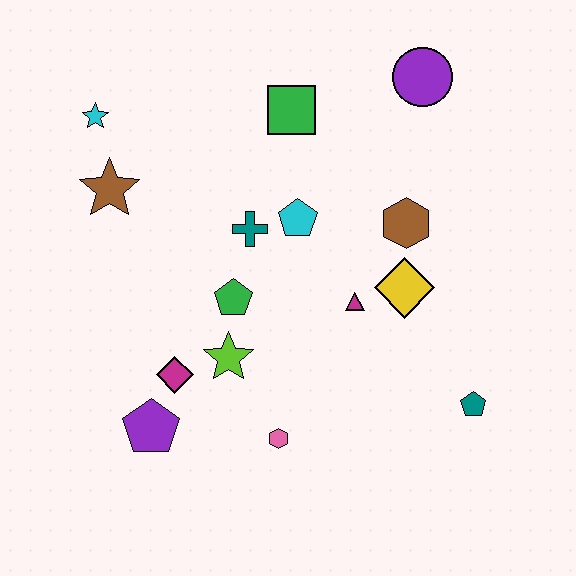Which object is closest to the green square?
The cyan pentagon is closest to the green square.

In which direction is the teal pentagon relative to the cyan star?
The teal pentagon is to the right of the cyan star.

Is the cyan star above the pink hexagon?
Yes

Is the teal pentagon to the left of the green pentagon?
No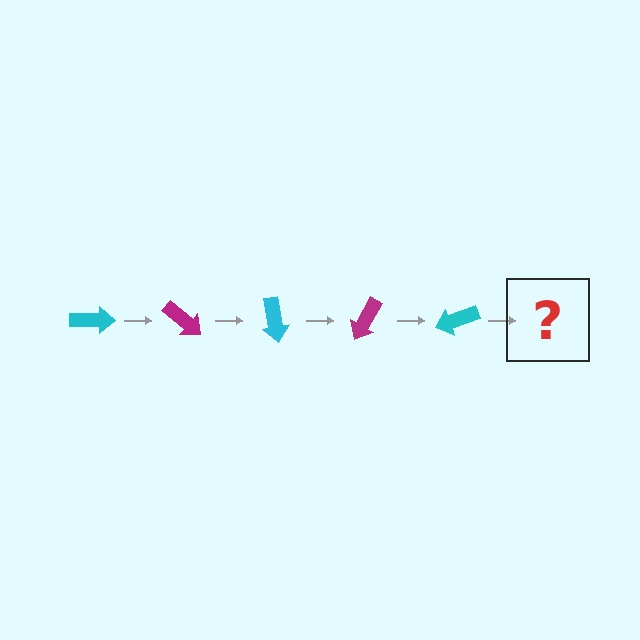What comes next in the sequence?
The next element should be a magenta arrow, rotated 200 degrees from the start.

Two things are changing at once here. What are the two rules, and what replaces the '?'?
The two rules are that it rotates 40 degrees each step and the color cycles through cyan and magenta. The '?' should be a magenta arrow, rotated 200 degrees from the start.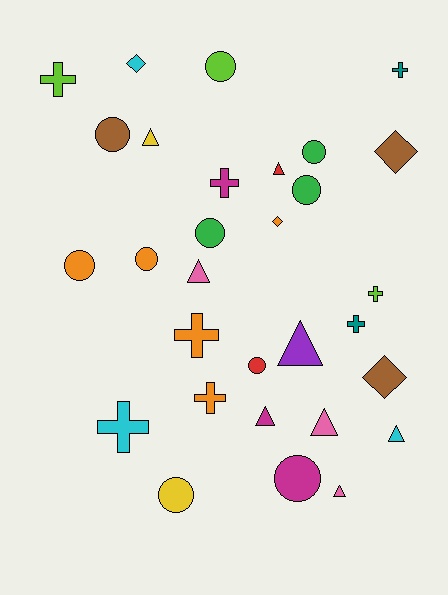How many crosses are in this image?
There are 8 crosses.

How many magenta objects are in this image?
There are 3 magenta objects.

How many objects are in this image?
There are 30 objects.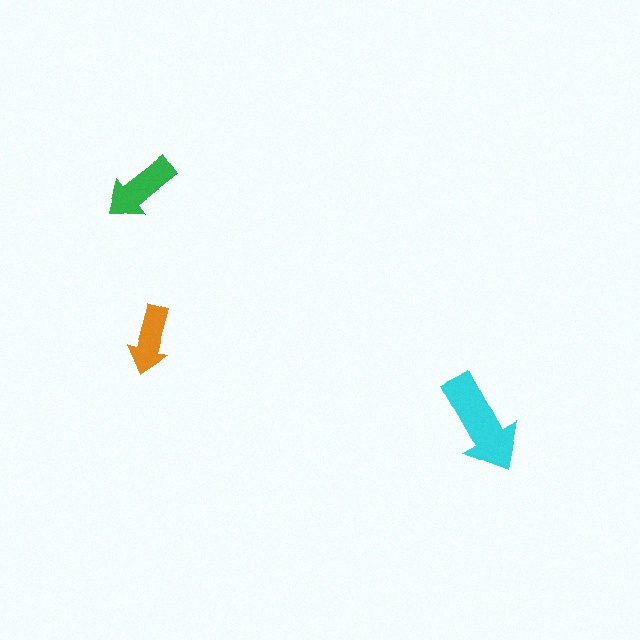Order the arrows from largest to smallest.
the cyan one, the green one, the orange one.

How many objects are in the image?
There are 3 objects in the image.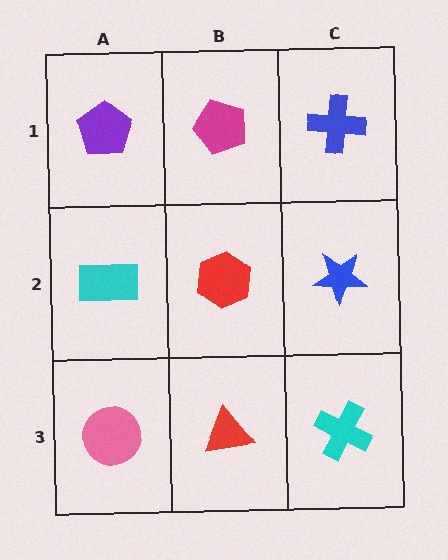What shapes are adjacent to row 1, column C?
A blue star (row 2, column C), a magenta pentagon (row 1, column B).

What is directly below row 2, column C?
A cyan cross.